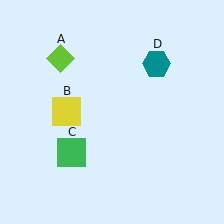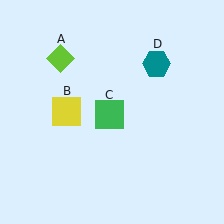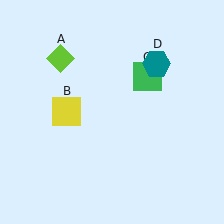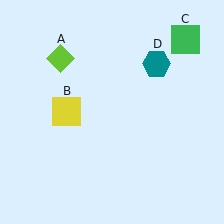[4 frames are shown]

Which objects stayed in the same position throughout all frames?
Lime diamond (object A) and yellow square (object B) and teal hexagon (object D) remained stationary.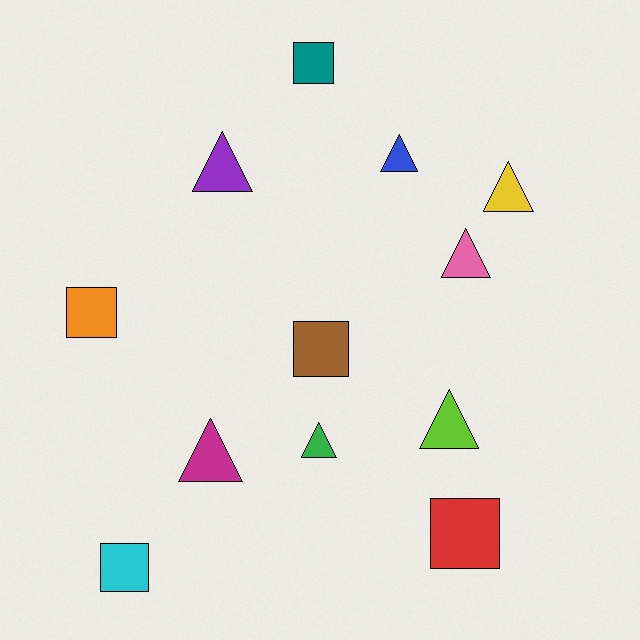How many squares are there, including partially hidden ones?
There are 5 squares.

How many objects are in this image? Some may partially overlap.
There are 12 objects.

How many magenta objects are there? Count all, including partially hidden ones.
There is 1 magenta object.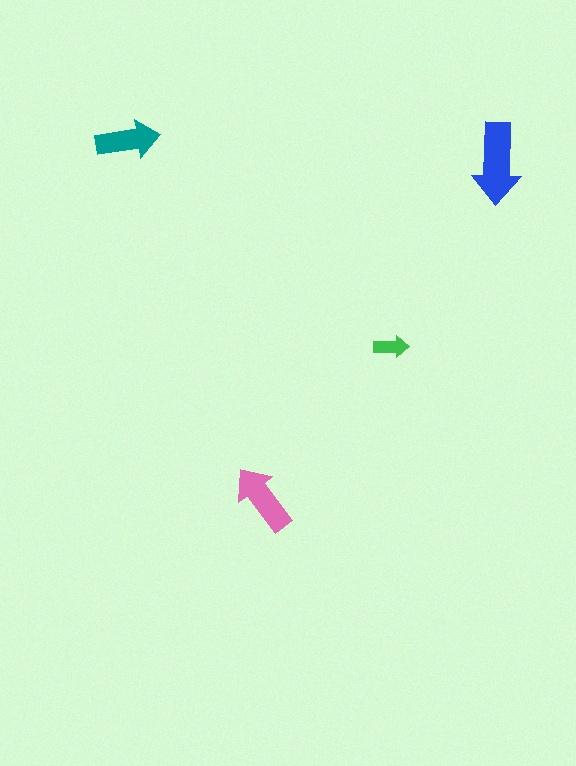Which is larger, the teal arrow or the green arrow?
The teal one.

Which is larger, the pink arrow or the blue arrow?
The blue one.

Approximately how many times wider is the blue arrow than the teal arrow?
About 1.5 times wider.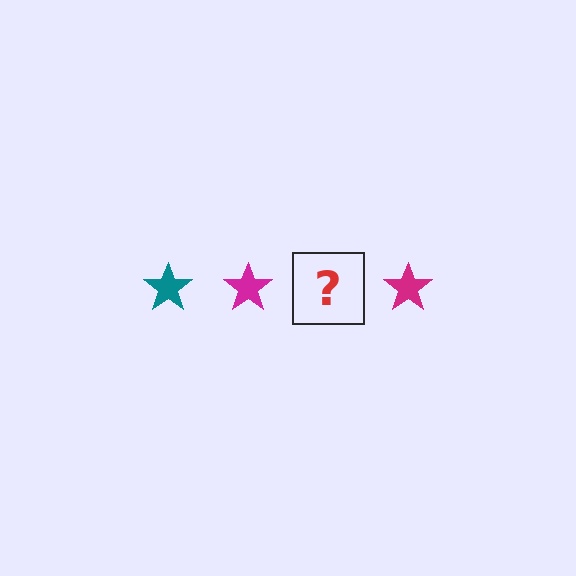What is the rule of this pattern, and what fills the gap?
The rule is that the pattern cycles through teal, magenta stars. The gap should be filled with a teal star.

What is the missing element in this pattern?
The missing element is a teal star.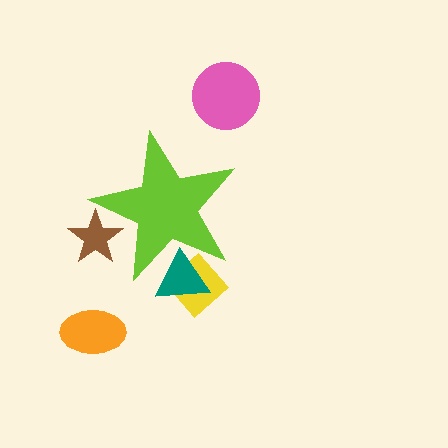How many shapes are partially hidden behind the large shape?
3 shapes are partially hidden.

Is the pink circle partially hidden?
No, the pink circle is fully visible.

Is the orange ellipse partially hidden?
No, the orange ellipse is fully visible.